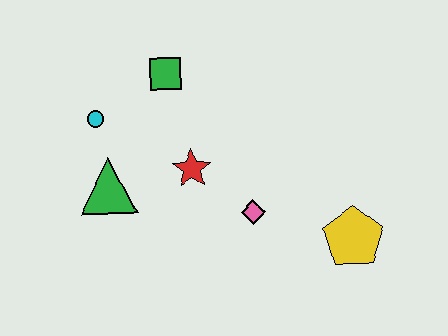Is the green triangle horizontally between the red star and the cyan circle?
Yes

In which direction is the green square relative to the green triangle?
The green square is above the green triangle.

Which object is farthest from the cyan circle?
The yellow pentagon is farthest from the cyan circle.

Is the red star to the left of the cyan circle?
No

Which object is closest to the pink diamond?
The red star is closest to the pink diamond.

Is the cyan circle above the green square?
No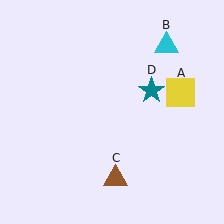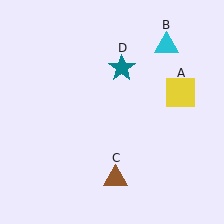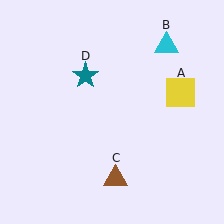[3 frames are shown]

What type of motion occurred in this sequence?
The teal star (object D) rotated counterclockwise around the center of the scene.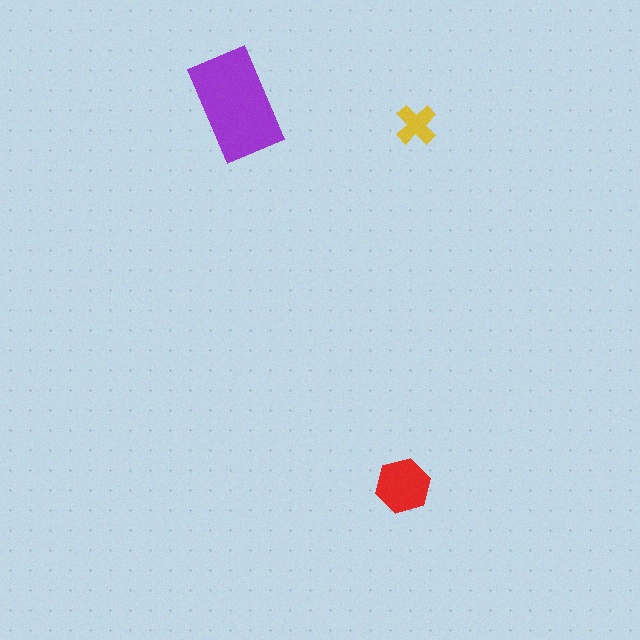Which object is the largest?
The purple rectangle.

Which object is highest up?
The purple rectangle is topmost.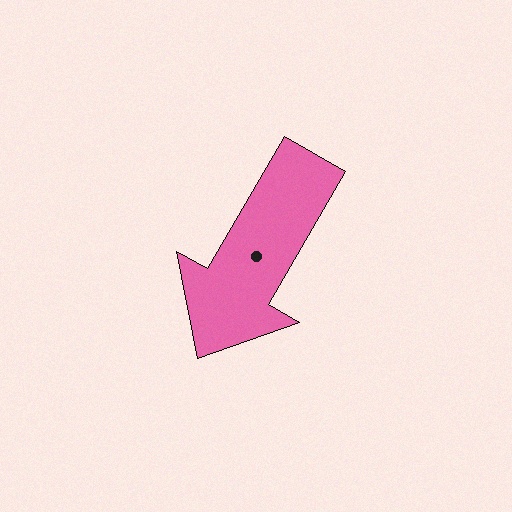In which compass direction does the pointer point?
Southwest.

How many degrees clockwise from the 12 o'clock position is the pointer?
Approximately 210 degrees.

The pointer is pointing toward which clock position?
Roughly 7 o'clock.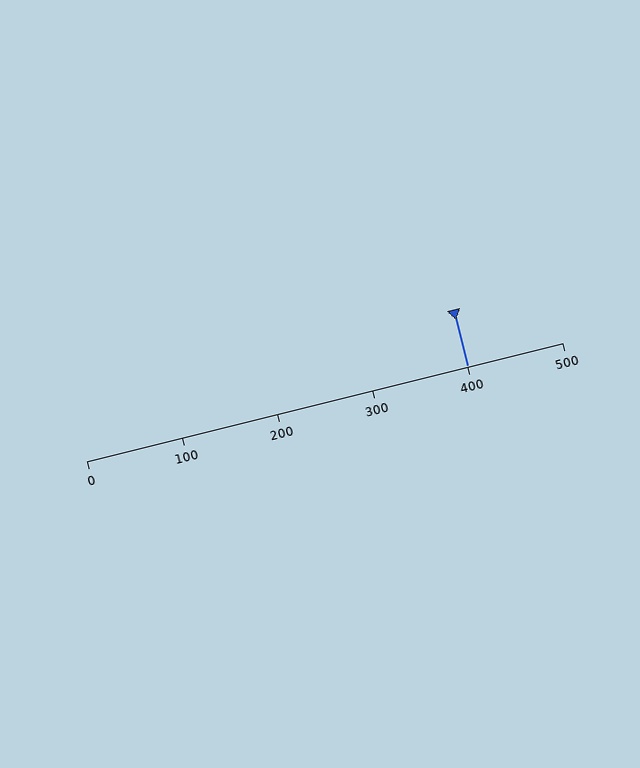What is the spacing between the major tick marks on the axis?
The major ticks are spaced 100 apart.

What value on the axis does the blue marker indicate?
The marker indicates approximately 400.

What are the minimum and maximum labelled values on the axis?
The axis runs from 0 to 500.